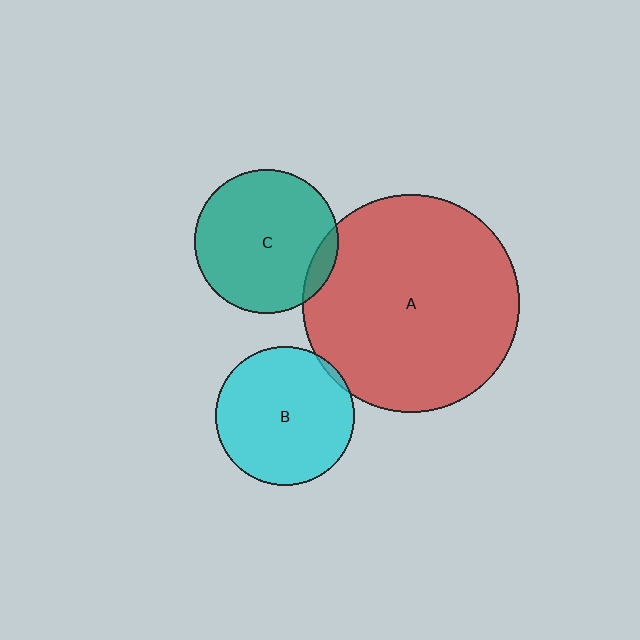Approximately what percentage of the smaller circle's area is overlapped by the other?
Approximately 10%.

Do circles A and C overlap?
Yes.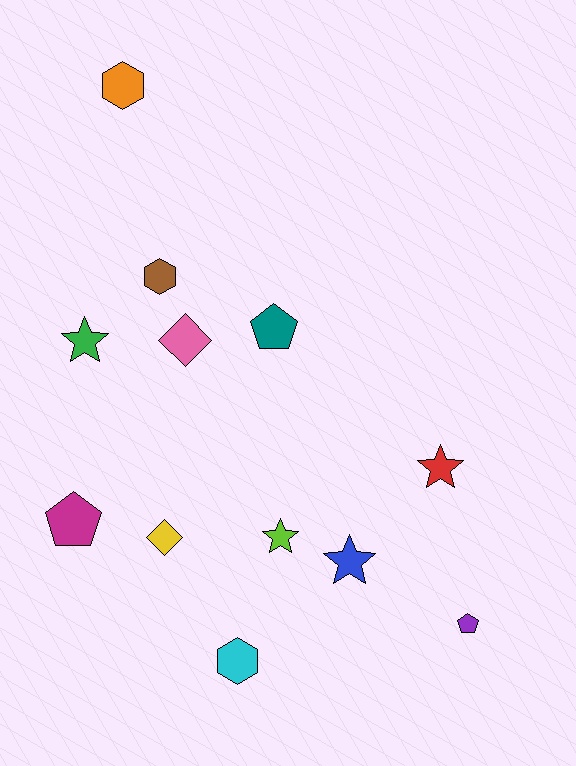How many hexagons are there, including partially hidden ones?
There are 3 hexagons.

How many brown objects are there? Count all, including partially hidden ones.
There is 1 brown object.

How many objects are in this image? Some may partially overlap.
There are 12 objects.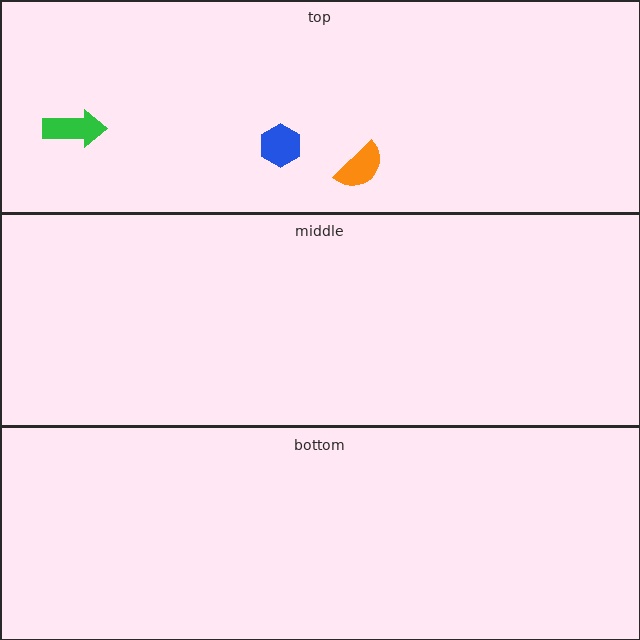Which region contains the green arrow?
The top region.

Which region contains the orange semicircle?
The top region.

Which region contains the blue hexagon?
The top region.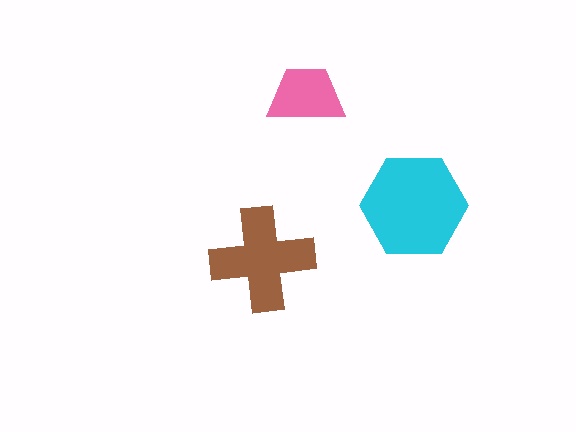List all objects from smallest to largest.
The pink trapezoid, the brown cross, the cyan hexagon.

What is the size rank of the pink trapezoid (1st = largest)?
3rd.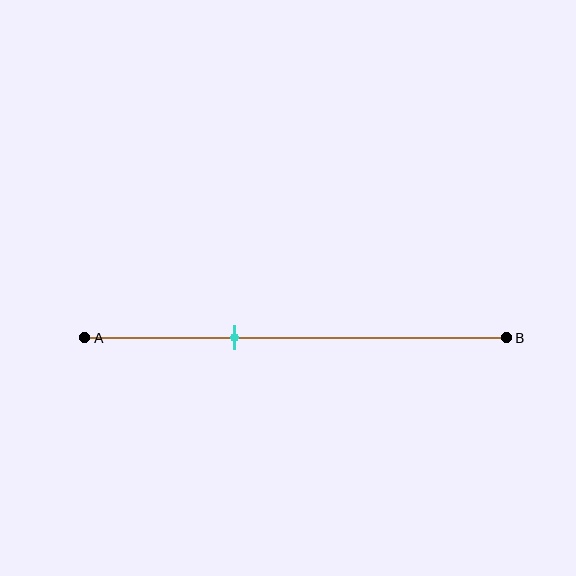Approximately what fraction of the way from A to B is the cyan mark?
The cyan mark is approximately 35% of the way from A to B.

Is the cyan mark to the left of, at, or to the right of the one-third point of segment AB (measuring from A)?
The cyan mark is approximately at the one-third point of segment AB.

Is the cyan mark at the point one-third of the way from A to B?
Yes, the mark is approximately at the one-third point.